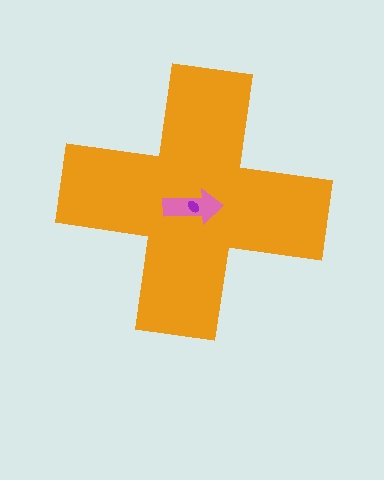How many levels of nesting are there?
3.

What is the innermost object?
The purple ellipse.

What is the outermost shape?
The orange cross.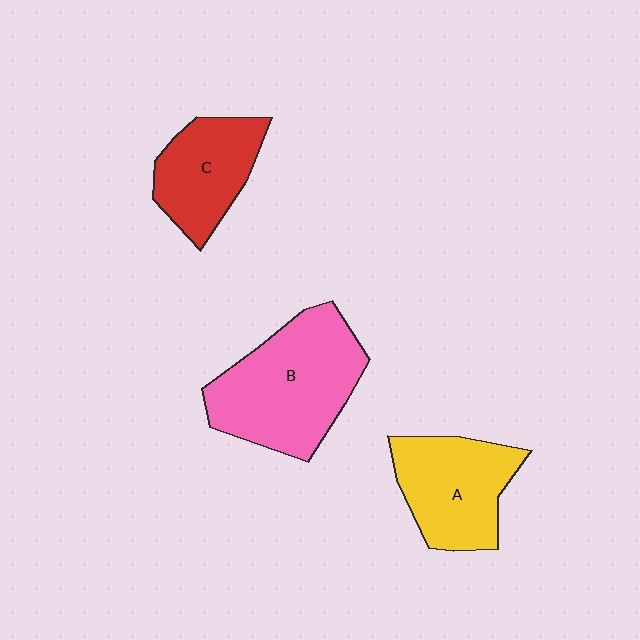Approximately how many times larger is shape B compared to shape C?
Approximately 1.6 times.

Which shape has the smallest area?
Shape C (red).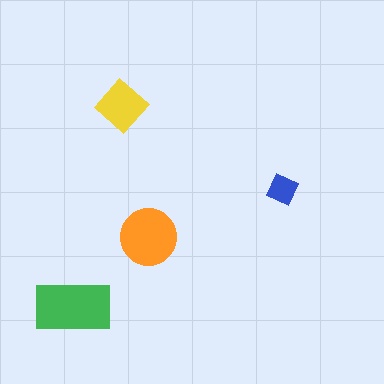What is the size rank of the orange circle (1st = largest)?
2nd.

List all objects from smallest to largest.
The blue diamond, the yellow diamond, the orange circle, the green rectangle.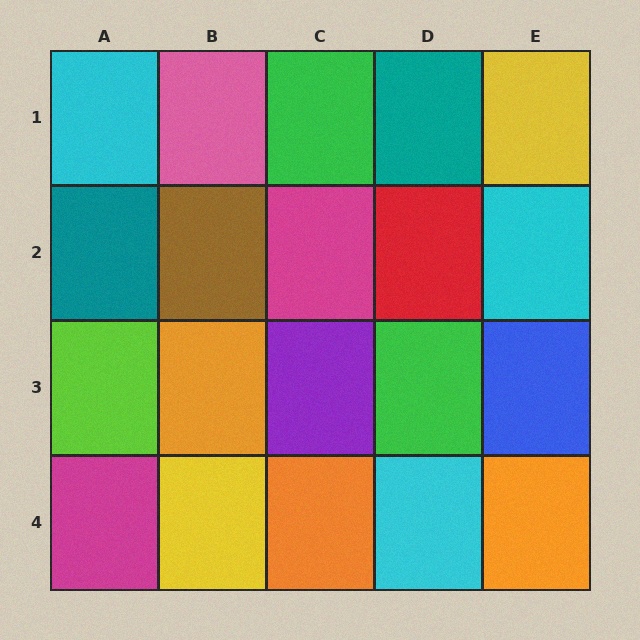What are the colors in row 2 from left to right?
Teal, brown, magenta, red, cyan.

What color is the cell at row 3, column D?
Green.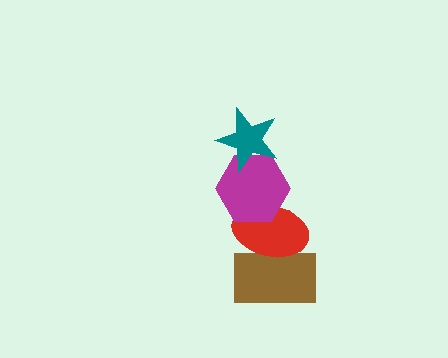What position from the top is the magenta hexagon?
The magenta hexagon is 2nd from the top.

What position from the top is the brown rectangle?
The brown rectangle is 4th from the top.